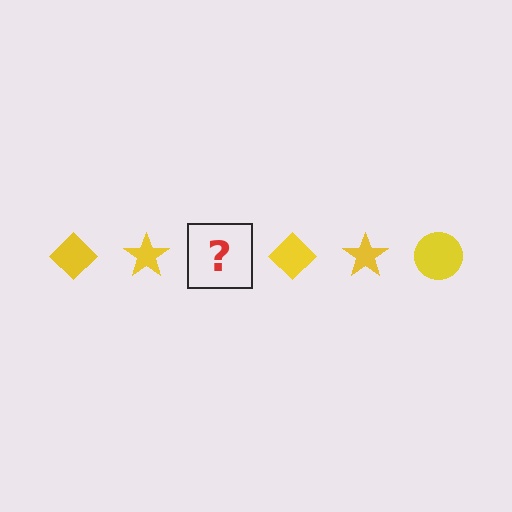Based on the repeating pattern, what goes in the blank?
The blank should be a yellow circle.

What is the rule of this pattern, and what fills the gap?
The rule is that the pattern cycles through diamond, star, circle shapes in yellow. The gap should be filled with a yellow circle.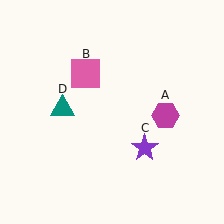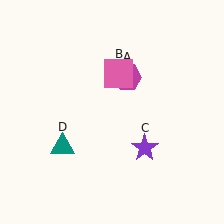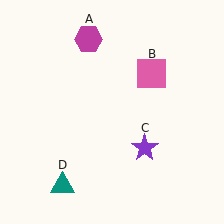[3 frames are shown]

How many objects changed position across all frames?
3 objects changed position: magenta hexagon (object A), pink square (object B), teal triangle (object D).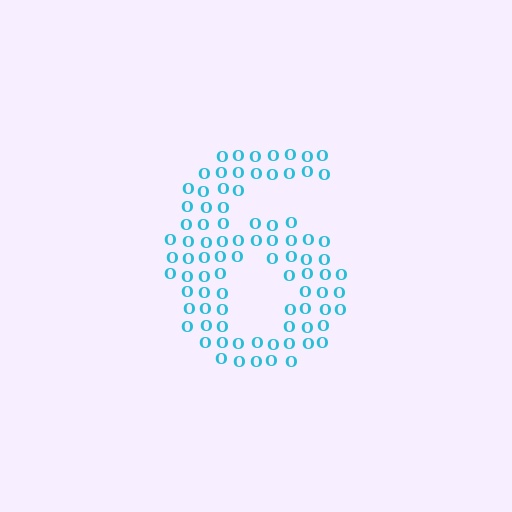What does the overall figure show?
The overall figure shows the digit 6.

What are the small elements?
The small elements are letter O's.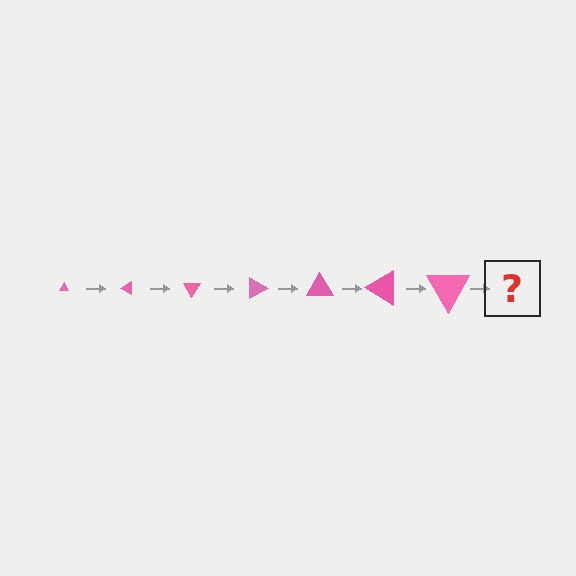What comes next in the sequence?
The next element should be a triangle, larger than the previous one and rotated 210 degrees from the start.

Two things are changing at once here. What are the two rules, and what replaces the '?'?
The two rules are that the triangle grows larger each step and it rotates 30 degrees each step. The '?' should be a triangle, larger than the previous one and rotated 210 degrees from the start.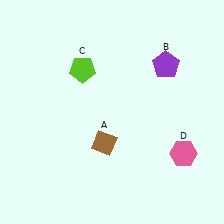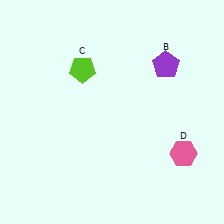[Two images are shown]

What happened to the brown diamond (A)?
The brown diamond (A) was removed in Image 2. It was in the bottom-left area of Image 1.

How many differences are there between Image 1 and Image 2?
There is 1 difference between the two images.